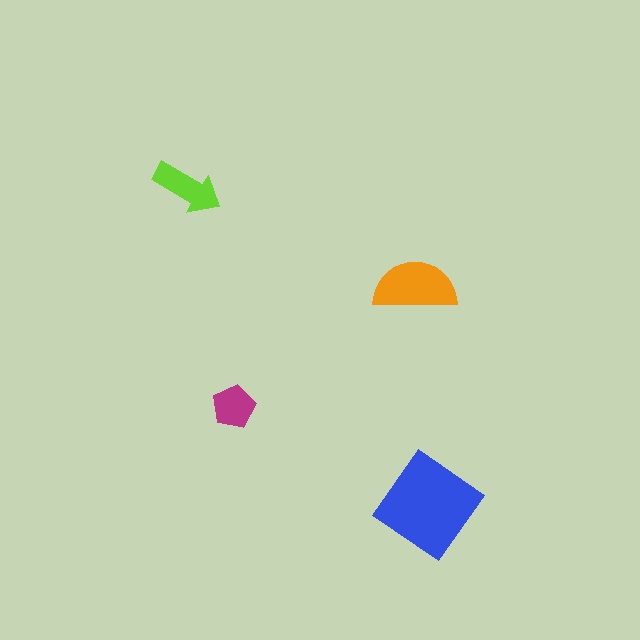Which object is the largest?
The blue diamond.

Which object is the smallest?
The magenta pentagon.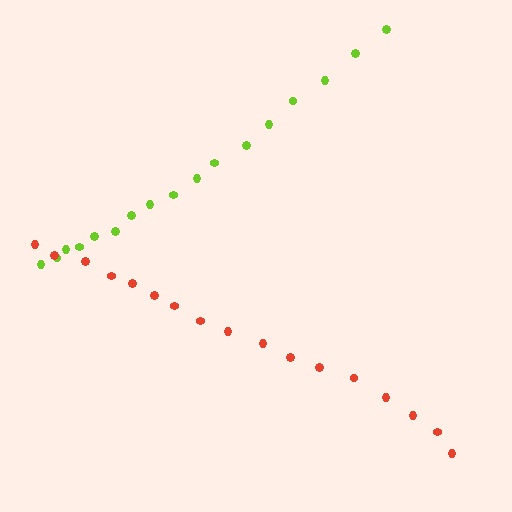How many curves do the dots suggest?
There are 2 distinct paths.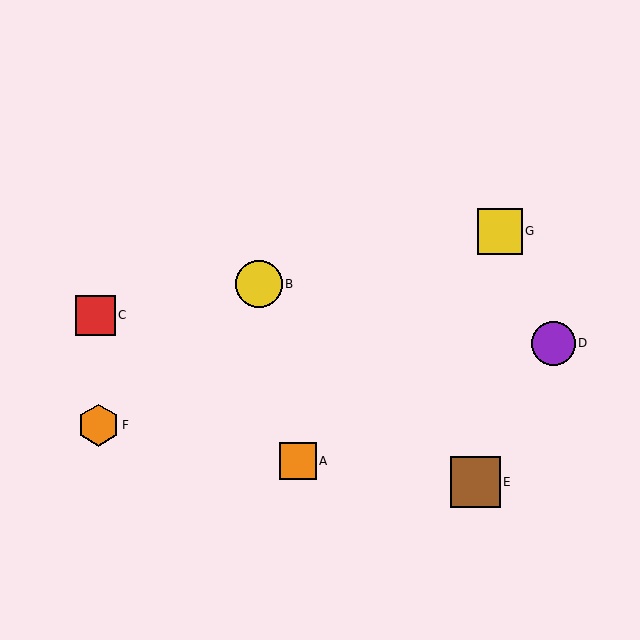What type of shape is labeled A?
Shape A is an orange square.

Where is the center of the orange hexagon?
The center of the orange hexagon is at (98, 425).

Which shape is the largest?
The brown square (labeled E) is the largest.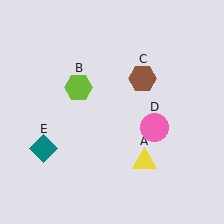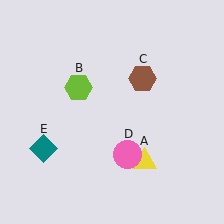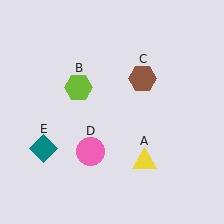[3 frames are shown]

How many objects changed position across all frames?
1 object changed position: pink circle (object D).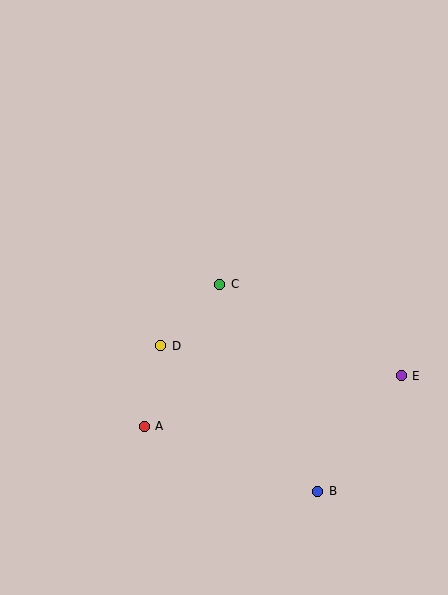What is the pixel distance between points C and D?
The distance between C and D is 85 pixels.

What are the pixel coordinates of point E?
Point E is at (401, 376).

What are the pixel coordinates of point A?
Point A is at (144, 426).